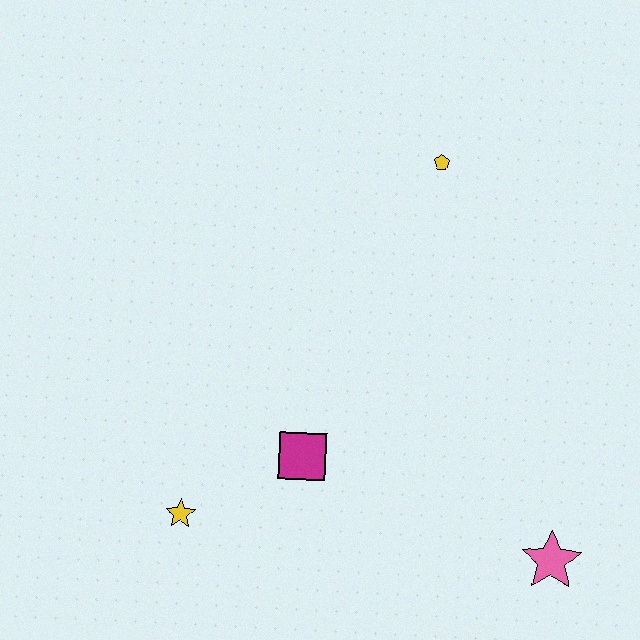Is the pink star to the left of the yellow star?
No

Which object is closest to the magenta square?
The yellow star is closest to the magenta square.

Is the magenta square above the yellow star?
Yes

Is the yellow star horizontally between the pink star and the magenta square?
No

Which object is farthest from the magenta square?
The yellow pentagon is farthest from the magenta square.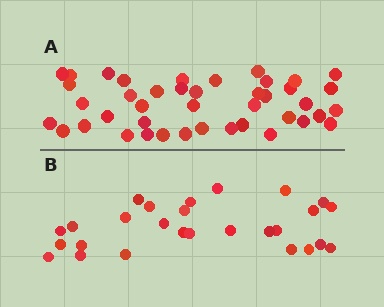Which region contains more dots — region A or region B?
Region A (the top region) has more dots.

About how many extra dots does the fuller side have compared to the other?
Region A has approximately 15 more dots than region B.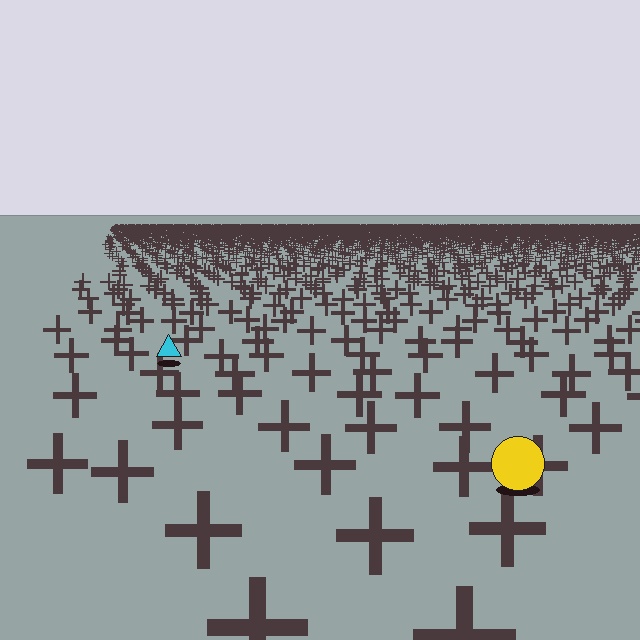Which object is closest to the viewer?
The yellow circle is closest. The texture marks near it are larger and more spread out.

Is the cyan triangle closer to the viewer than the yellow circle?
No. The yellow circle is closer — you can tell from the texture gradient: the ground texture is coarser near it.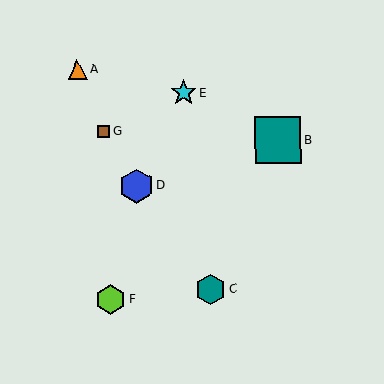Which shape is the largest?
The teal square (labeled B) is the largest.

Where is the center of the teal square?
The center of the teal square is at (278, 140).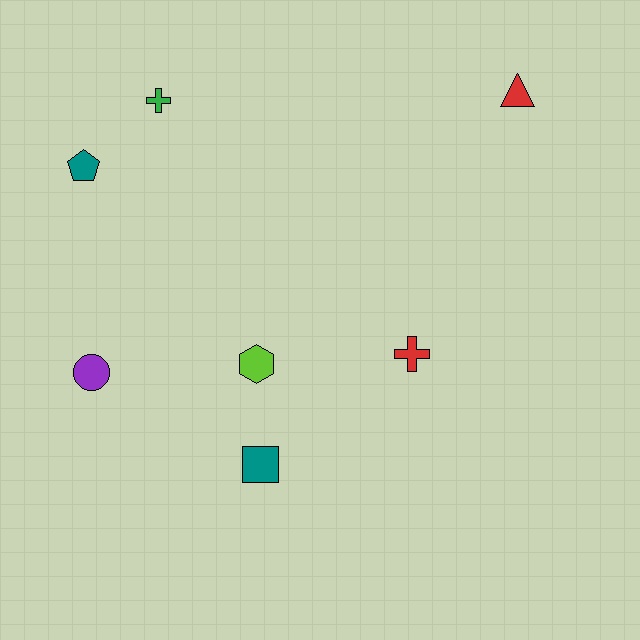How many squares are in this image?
There is 1 square.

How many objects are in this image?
There are 7 objects.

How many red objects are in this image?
There are 2 red objects.